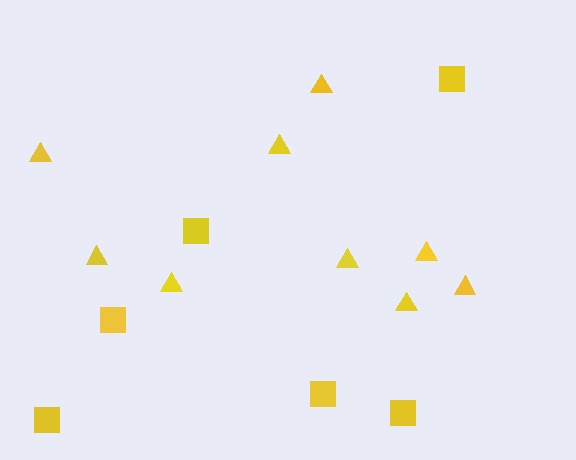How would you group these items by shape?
There are 2 groups: one group of squares (6) and one group of triangles (9).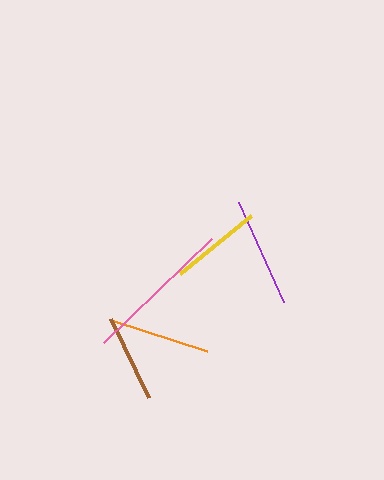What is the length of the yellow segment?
The yellow segment is approximately 92 pixels long.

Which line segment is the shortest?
The brown line is the shortest at approximately 86 pixels.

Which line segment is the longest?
The pink line is the longest at approximately 150 pixels.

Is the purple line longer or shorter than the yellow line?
The purple line is longer than the yellow line.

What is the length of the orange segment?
The orange segment is approximately 101 pixels long.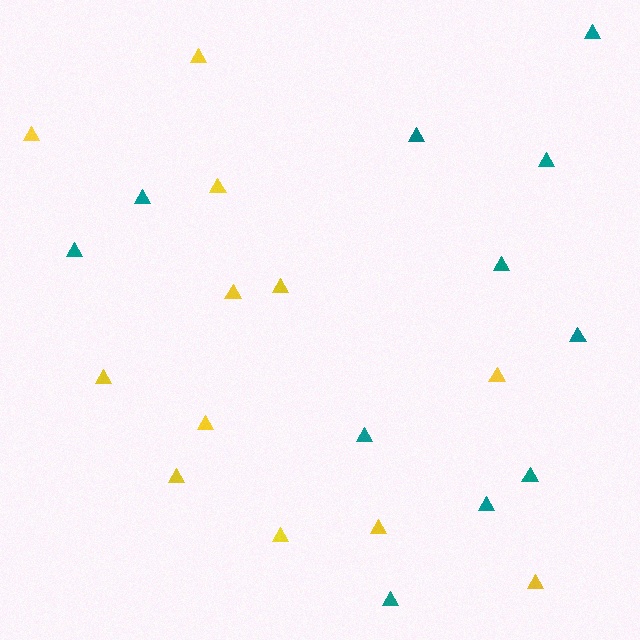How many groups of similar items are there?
There are 2 groups: one group of yellow triangles (12) and one group of teal triangles (11).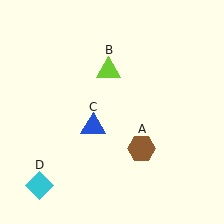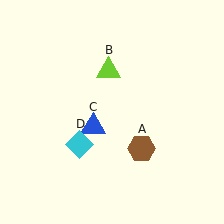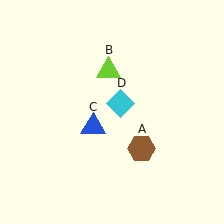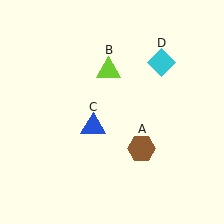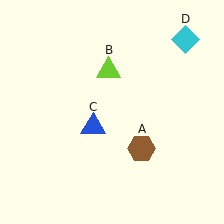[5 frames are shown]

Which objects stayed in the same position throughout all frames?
Brown hexagon (object A) and lime triangle (object B) and blue triangle (object C) remained stationary.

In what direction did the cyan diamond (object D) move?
The cyan diamond (object D) moved up and to the right.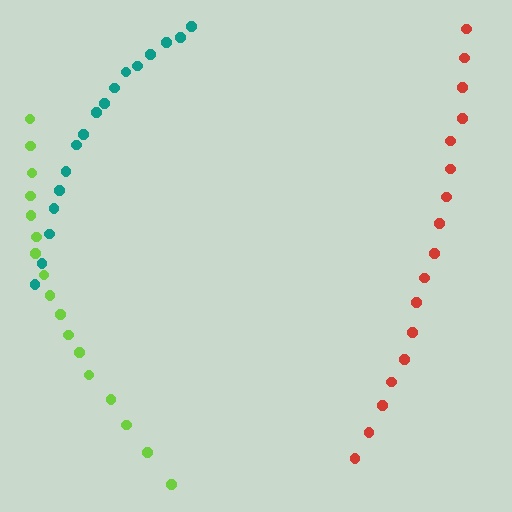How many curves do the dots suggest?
There are 3 distinct paths.